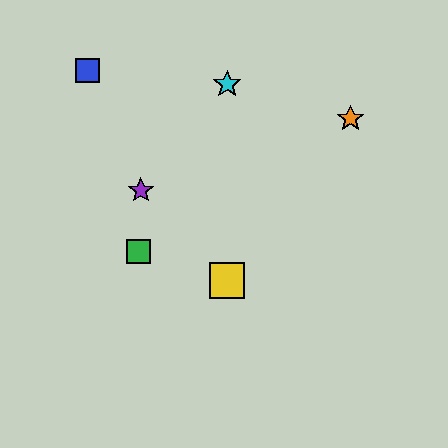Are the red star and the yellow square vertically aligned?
Yes, both are at x≈227.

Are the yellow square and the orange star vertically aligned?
No, the yellow square is at x≈227 and the orange star is at x≈351.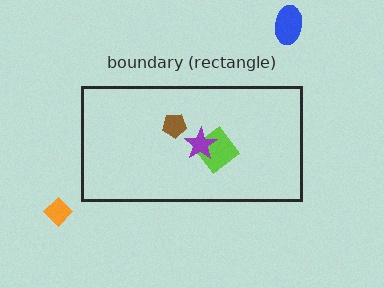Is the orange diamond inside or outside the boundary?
Outside.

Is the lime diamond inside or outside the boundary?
Inside.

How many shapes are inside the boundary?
3 inside, 2 outside.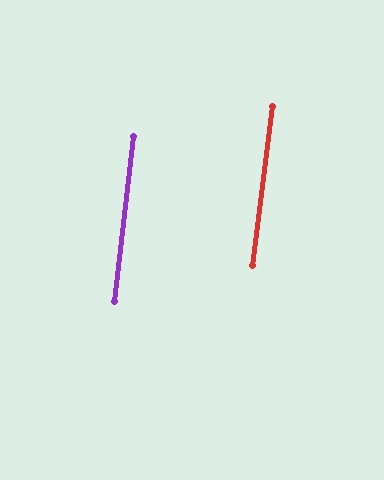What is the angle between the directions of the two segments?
Approximately 1 degree.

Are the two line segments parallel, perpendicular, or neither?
Parallel — their directions differ by only 0.6°.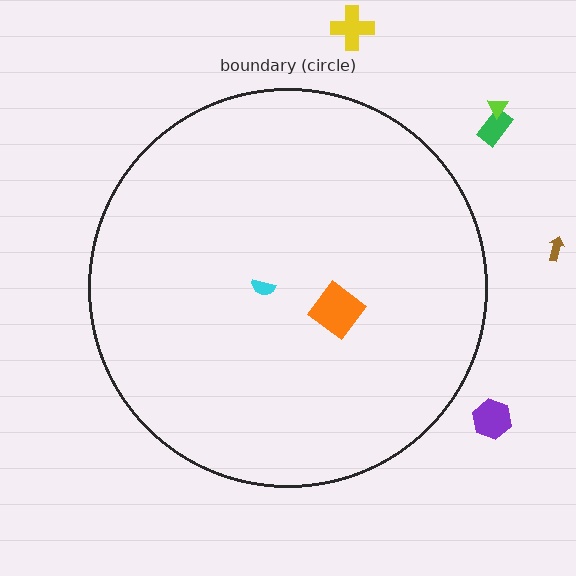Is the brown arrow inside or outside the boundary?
Outside.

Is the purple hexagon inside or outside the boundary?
Outside.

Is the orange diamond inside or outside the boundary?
Inside.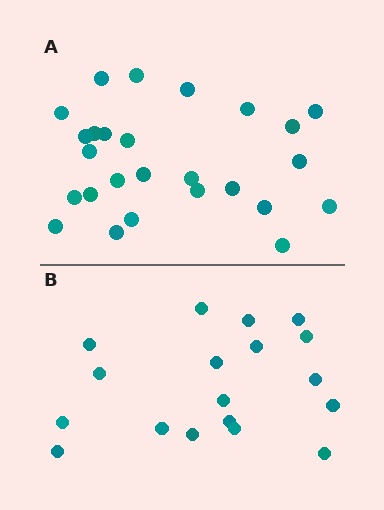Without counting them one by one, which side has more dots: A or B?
Region A (the top region) has more dots.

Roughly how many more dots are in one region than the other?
Region A has roughly 8 or so more dots than region B.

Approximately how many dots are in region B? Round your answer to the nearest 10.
About 20 dots. (The exact count is 18, which rounds to 20.)